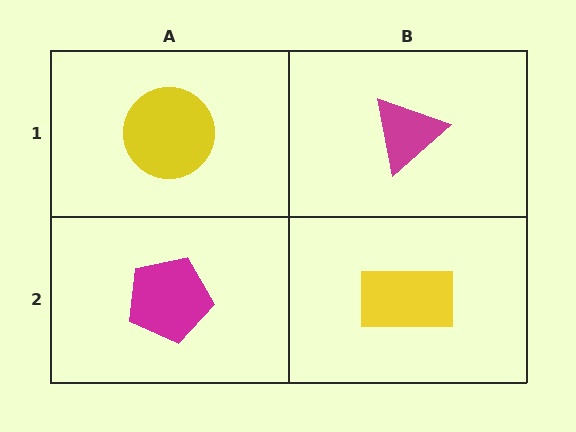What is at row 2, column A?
A magenta pentagon.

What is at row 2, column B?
A yellow rectangle.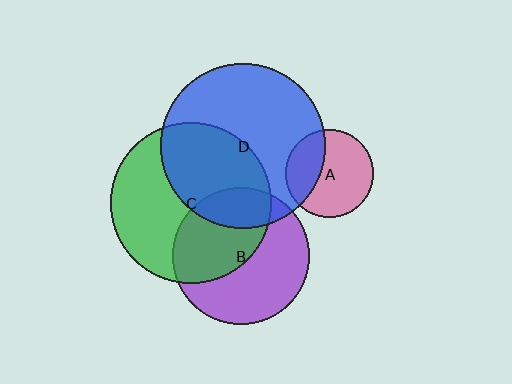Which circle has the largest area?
Circle D (blue).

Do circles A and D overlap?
Yes.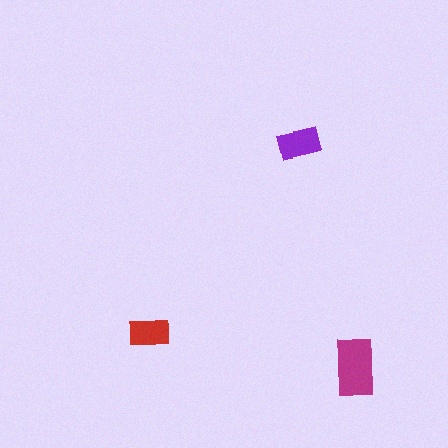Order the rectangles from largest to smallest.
the magenta one, the purple one, the red one.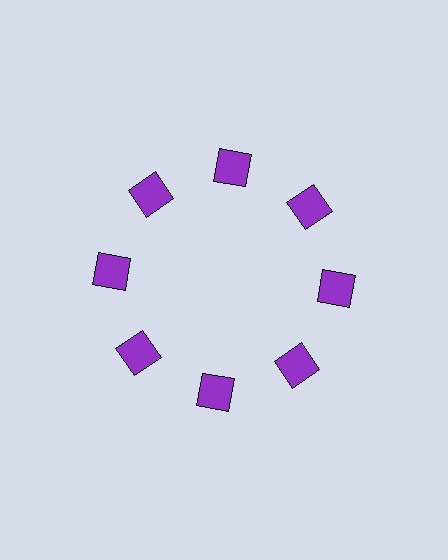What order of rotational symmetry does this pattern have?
This pattern has 8-fold rotational symmetry.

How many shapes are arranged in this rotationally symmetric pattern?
There are 8 shapes, arranged in 8 groups of 1.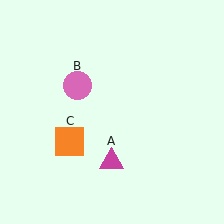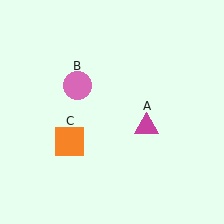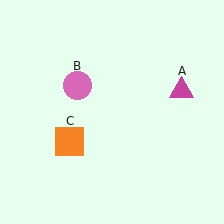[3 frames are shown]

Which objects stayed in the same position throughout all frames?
Pink circle (object B) and orange square (object C) remained stationary.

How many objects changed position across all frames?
1 object changed position: magenta triangle (object A).